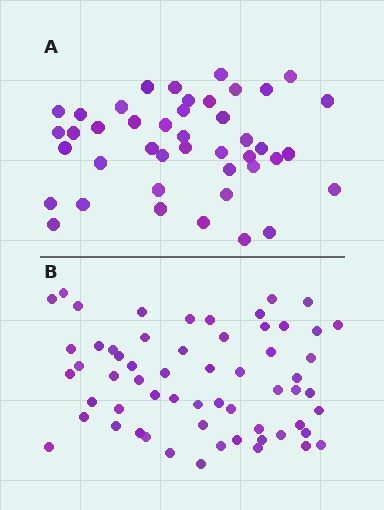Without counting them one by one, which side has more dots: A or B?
Region B (the bottom region) has more dots.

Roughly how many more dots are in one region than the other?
Region B has approximately 15 more dots than region A.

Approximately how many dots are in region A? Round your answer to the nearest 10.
About 40 dots. (The exact count is 43, which rounds to 40.)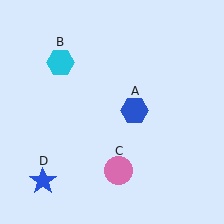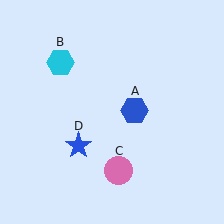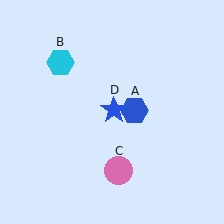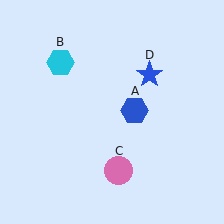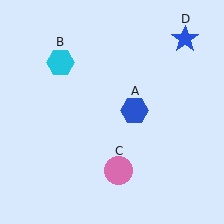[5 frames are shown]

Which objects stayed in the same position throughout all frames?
Blue hexagon (object A) and cyan hexagon (object B) and pink circle (object C) remained stationary.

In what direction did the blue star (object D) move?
The blue star (object D) moved up and to the right.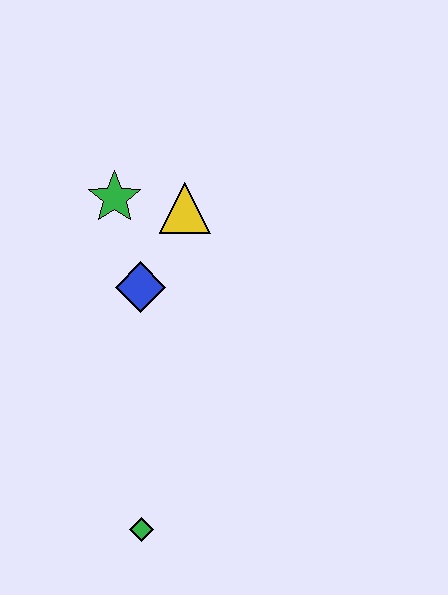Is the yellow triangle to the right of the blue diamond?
Yes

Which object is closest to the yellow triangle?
The green star is closest to the yellow triangle.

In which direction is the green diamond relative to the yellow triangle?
The green diamond is below the yellow triangle.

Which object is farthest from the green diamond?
The green star is farthest from the green diamond.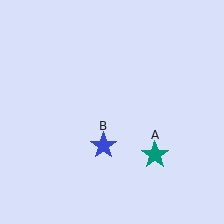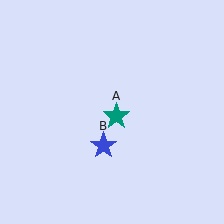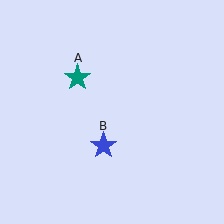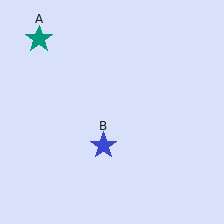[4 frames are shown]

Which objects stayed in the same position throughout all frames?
Blue star (object B) remained stationary.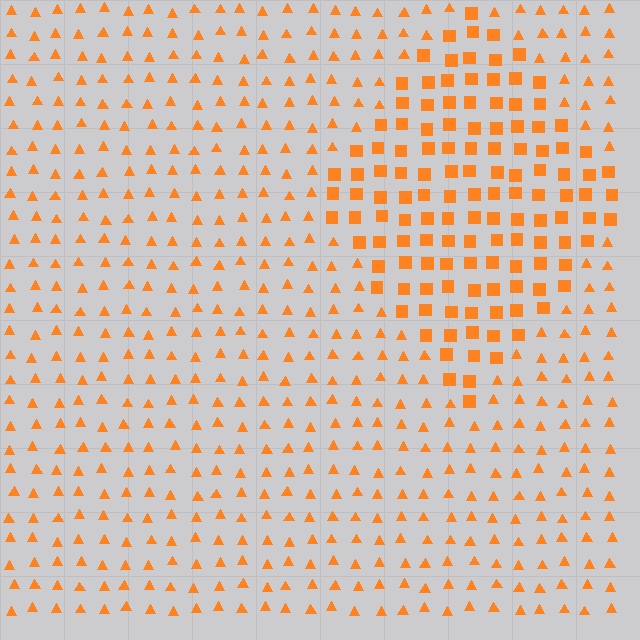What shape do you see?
I see a diamond.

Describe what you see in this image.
The image is filled with small orange elements arranged in a uniform grid. A diamond-shaped region contains squares, while the surrounding area contains triangles. The boundary is defined purely by the change in element shape.